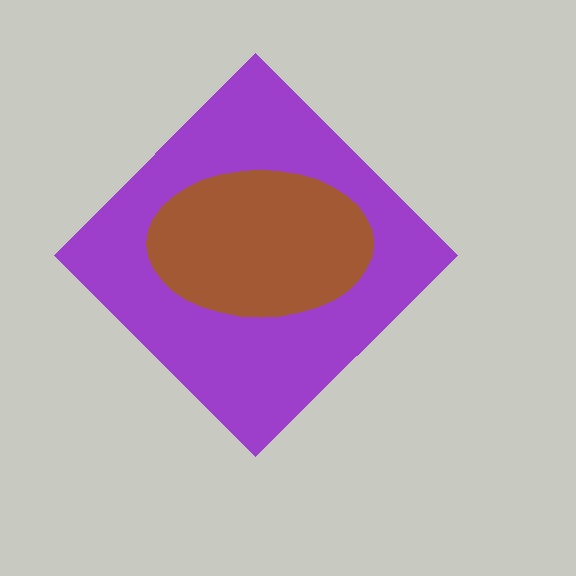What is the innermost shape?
The brown ellipse.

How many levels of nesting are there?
2.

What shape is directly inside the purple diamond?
The brown ellipse.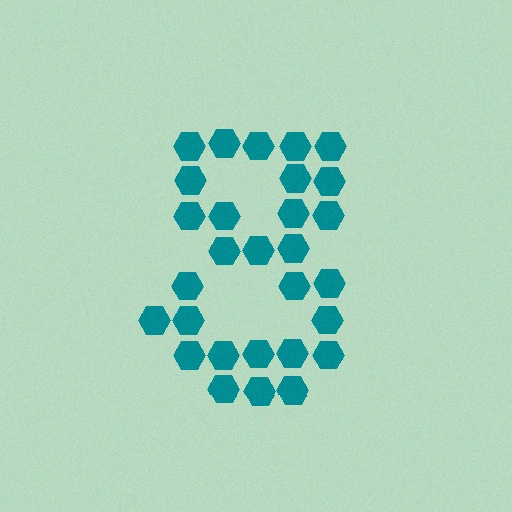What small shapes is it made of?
It is made of small hexagons.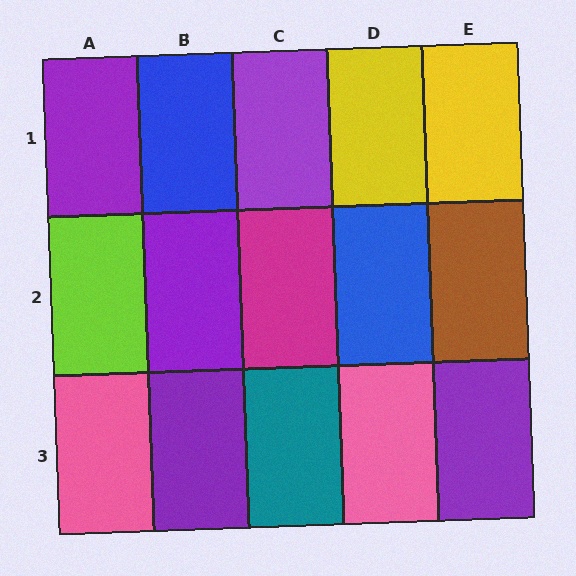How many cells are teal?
1 cell is teal.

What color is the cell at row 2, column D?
Blue.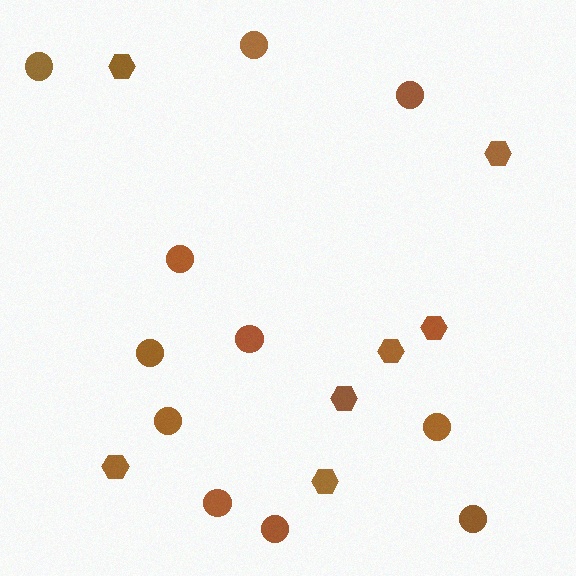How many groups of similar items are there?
There are 2 groups: one group of circles (11) and one group of hexagons (7).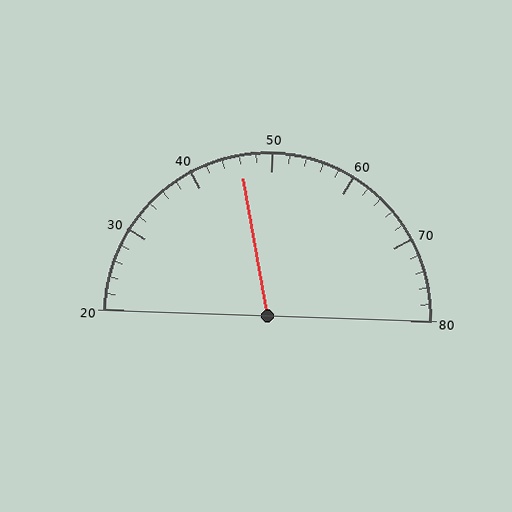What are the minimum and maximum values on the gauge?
The gauge ranges from 20 to 80.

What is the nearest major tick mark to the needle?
The nearest major tick mark is 50.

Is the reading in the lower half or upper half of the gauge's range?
The reading is in the lower half of the range (20 to 80).